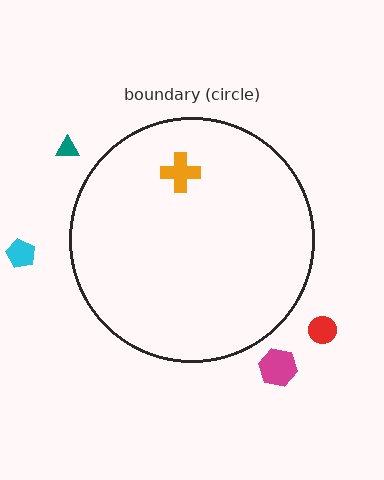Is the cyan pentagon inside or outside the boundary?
Outside.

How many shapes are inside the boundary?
1 inside, 4 outside.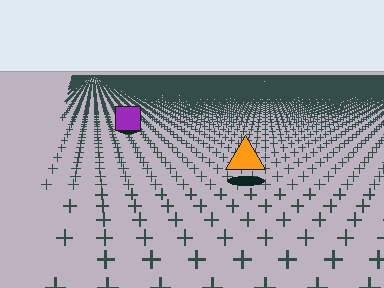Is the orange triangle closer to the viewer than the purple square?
Yes. The orange triangle is closer — you can tell from the texture gradient: the ground texture is coarser near it.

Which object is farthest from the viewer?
The purple square is farthest from the viewer. It appears smaller and the ground texture around it is denser.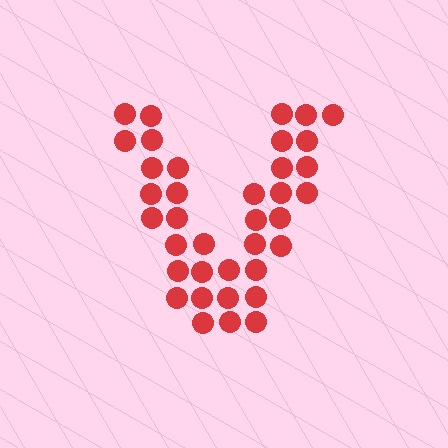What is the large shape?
The large shape is the letter V.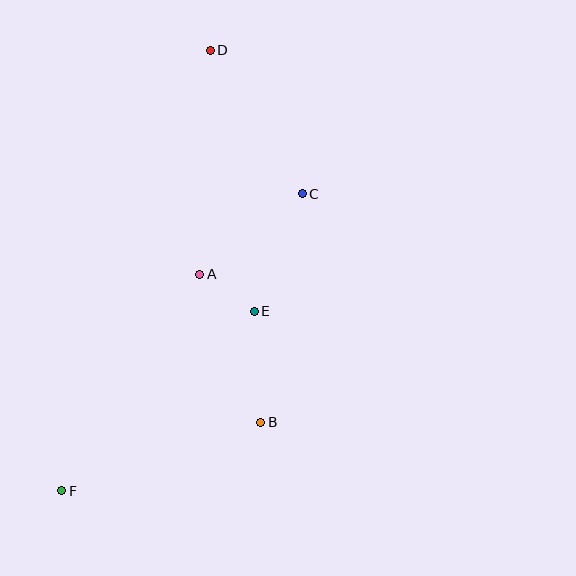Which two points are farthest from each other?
Points D and F are farthest from each other.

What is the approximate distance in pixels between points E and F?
The distance between E and F is approximately 263 pixels.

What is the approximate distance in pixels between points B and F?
The distance between B and F is approximately 210 pixels.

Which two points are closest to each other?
Points A and E are closest to each other.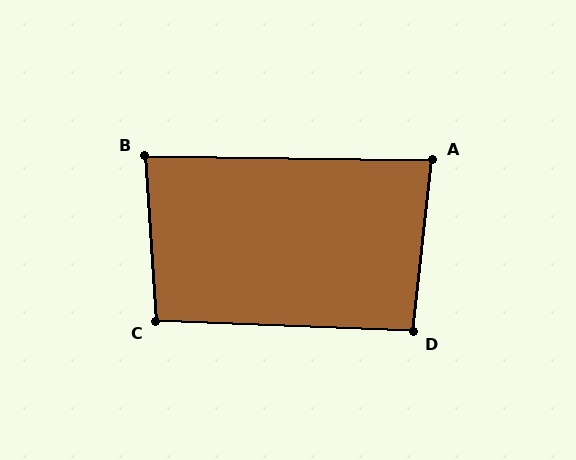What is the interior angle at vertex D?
Approximately 94 degrees (approximately right).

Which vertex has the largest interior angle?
C, at approximately 96 degrees.